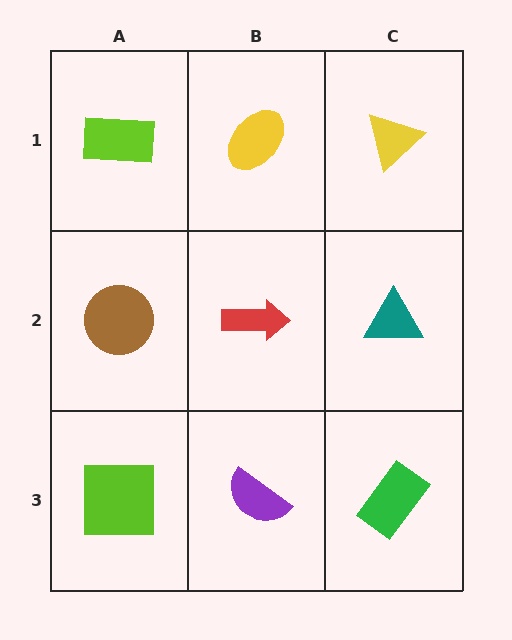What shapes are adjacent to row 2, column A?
A lime rectangle (row 1, column A), a lime square (row 3, column A), a red arrow (row 2, column B).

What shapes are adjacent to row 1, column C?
A teal triangle (row 2, column C), a yellow ellipse (row 1, column B).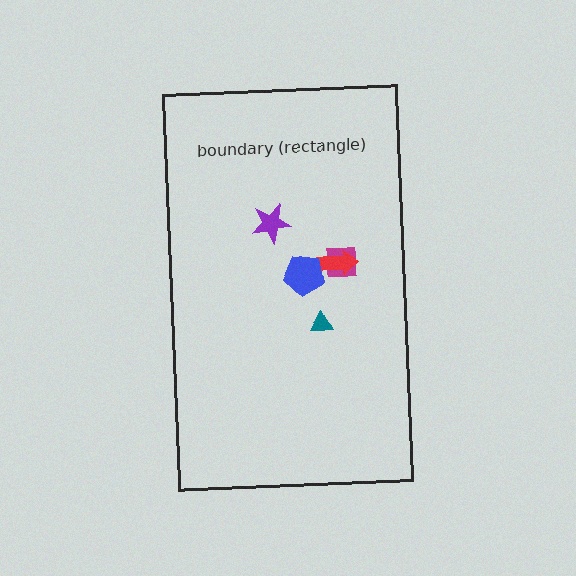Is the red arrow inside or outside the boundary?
Inside.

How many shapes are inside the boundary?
5 inside, 0 outside.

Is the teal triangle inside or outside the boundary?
Inside.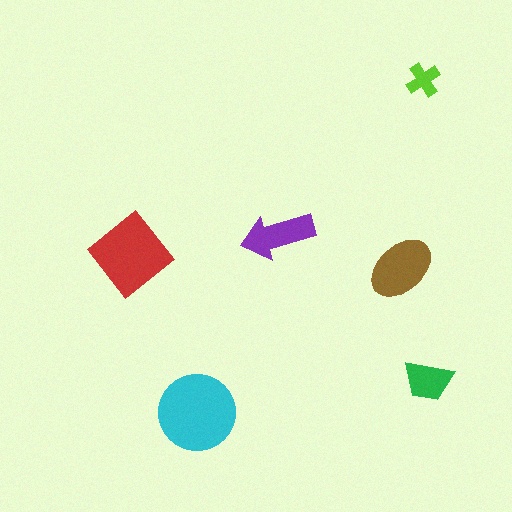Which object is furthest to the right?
The green trapezoid is rightmost.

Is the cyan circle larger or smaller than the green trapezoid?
Larger.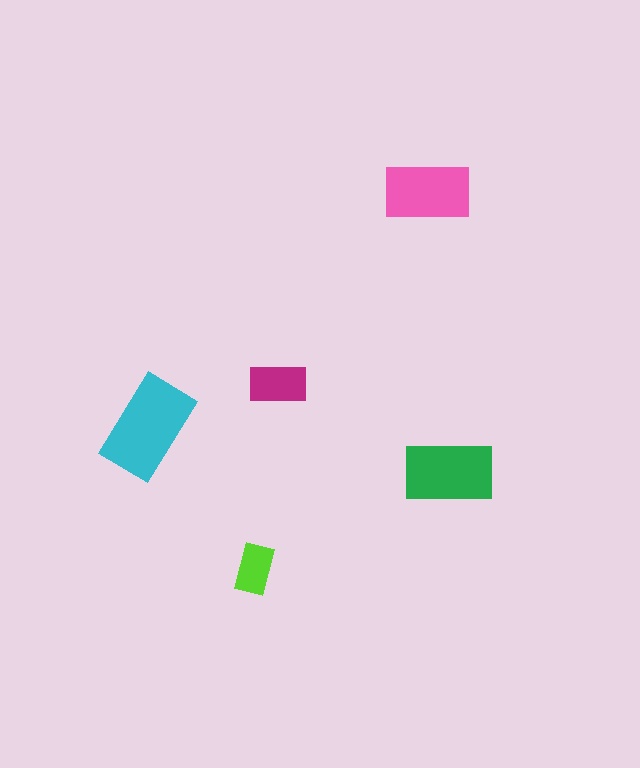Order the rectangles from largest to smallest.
the cyan one, the green one, the pink one, the magenta one, the lime one.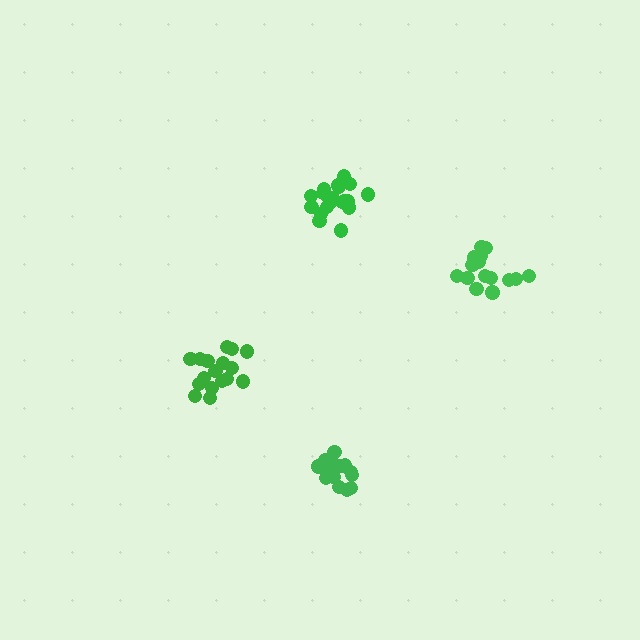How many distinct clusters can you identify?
There are 4 distinct clusters.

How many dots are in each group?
Group 1: 17 dots, Group 2: 20 dots, Group 3: 15 dots, Group 4: 17 dots (69 total).